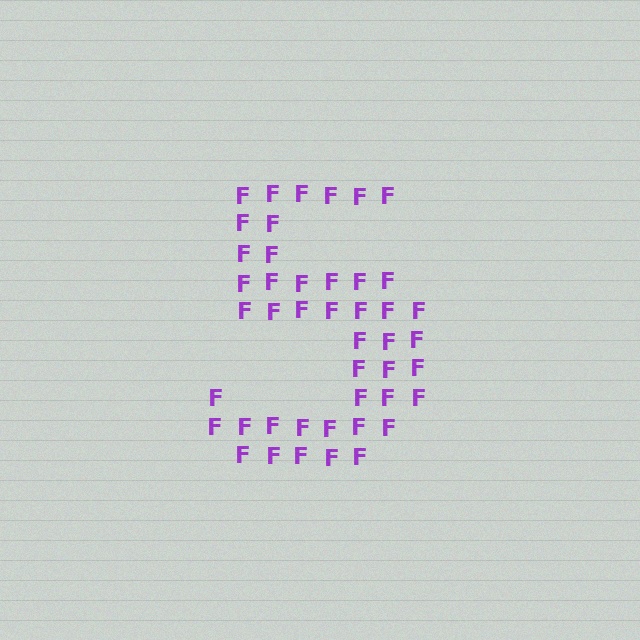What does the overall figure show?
The overall figure shows the digit 5.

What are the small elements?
The small elements are letter F's.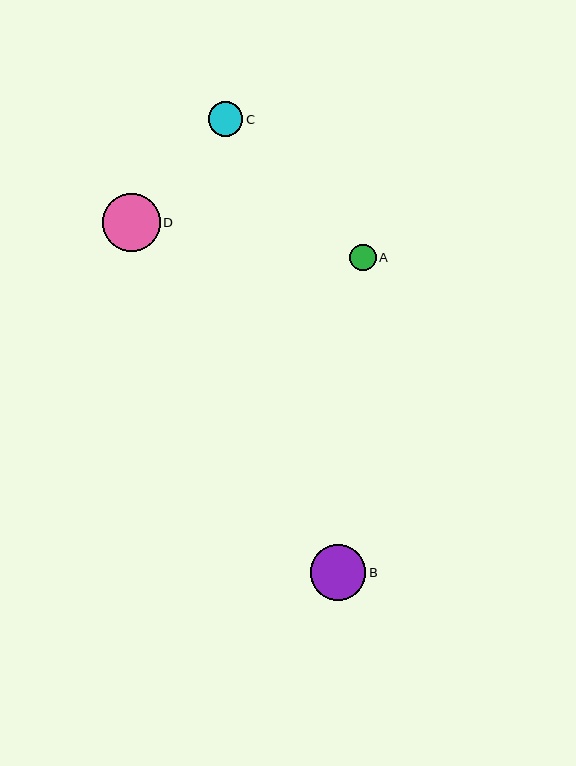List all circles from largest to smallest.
From largest to smallest: D, B, C, A.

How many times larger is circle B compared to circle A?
Circle B is approximately 2.1 times the size of circle A.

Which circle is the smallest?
Circle A is the smallest with a size of approximately 26 pixels.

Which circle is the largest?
Circle D is the largest with a size of approximately 58 pixels.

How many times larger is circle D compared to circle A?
Circle D is approximately 2.2 times the size of circle A.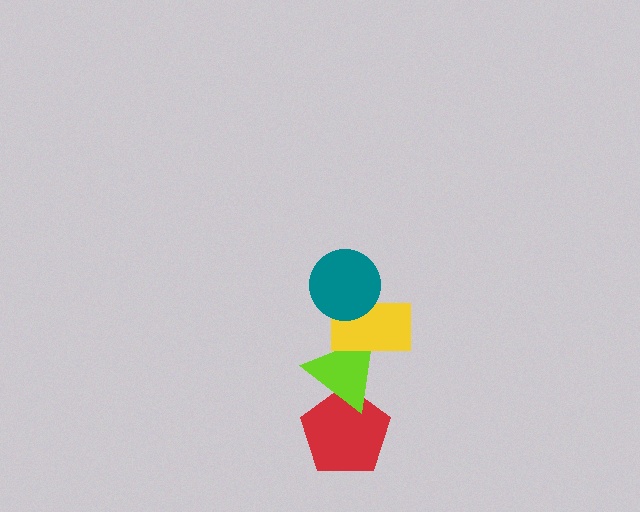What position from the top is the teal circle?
The teal circle is 1st from the top.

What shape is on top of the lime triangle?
The yellow rectangle is on top of the lime triangle.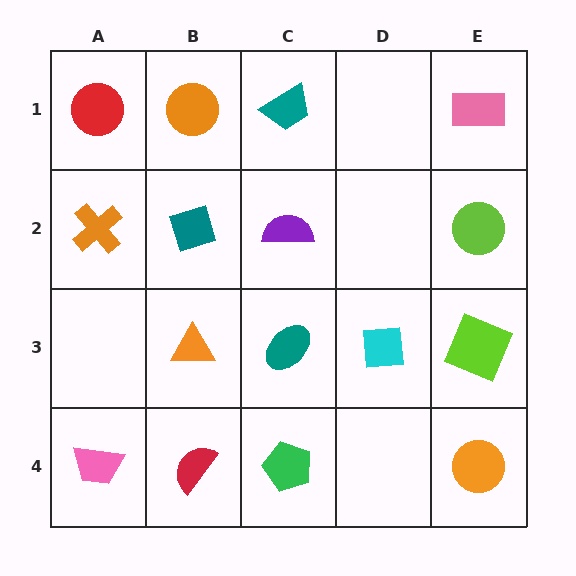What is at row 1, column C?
A teal trapezoid.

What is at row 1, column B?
An orange circle.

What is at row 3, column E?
A lime square.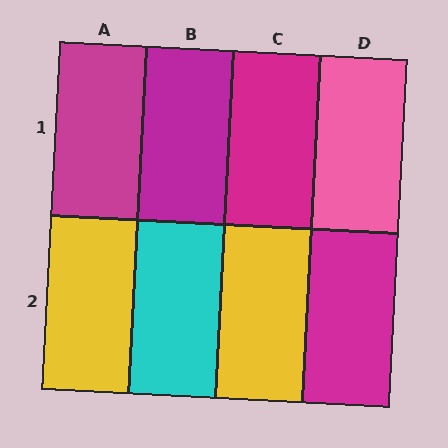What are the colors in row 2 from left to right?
Yellow, cyan, yellow, magenta.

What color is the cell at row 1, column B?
Magenta.